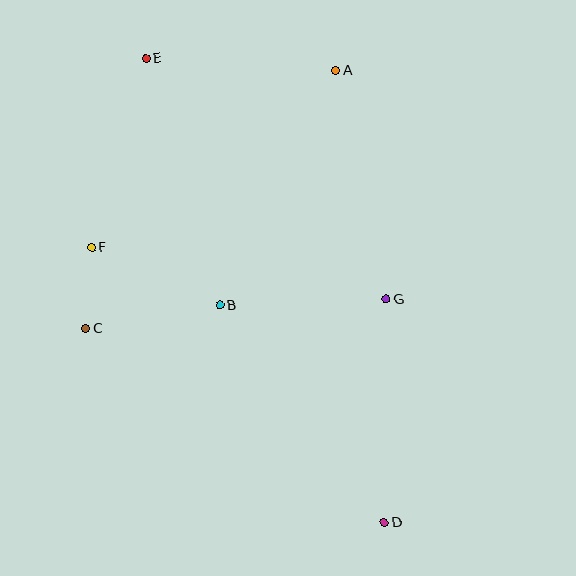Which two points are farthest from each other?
Points D and E are farthest from each other.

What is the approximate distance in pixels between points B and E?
The distance between B and E is approximately 258 pixels.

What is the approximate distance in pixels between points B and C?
The distance between B and C is approximately 136 pixels.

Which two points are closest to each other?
Points C and F are closest to each other.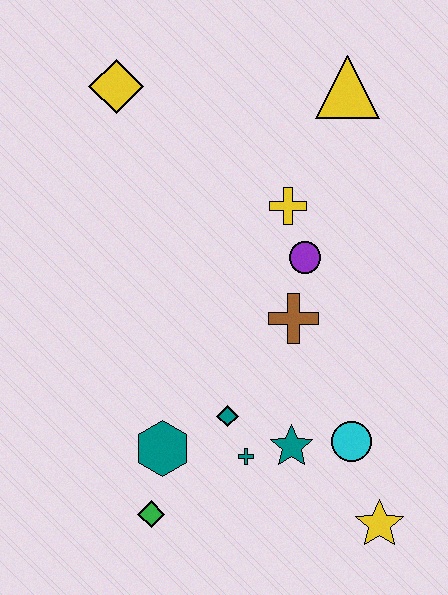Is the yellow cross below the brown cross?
No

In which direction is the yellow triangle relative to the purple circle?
The yellow triangle is above the purple circle.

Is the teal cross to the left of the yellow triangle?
Yes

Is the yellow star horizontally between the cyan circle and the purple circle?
No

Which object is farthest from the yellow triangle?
The green diamond is farthest from the yellow triangle.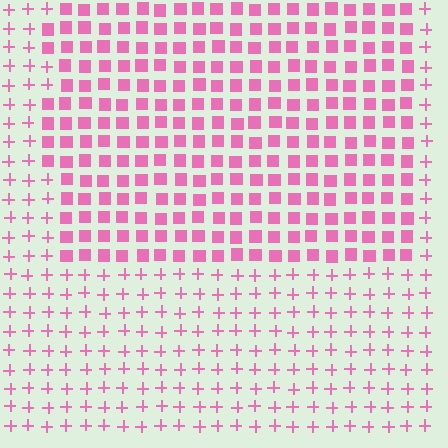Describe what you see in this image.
The image is filled with small pink elements arranged in a uniform grid. A rectangle-shaped region contains squares, while the surrounding area contains plus signs. The boundary is defined purely by the change in element shape.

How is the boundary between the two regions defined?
The boundary is defined by a change in element shape: squares inside vs. plus signs outside. All elements share the same color and spacing.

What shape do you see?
I see a rectangle.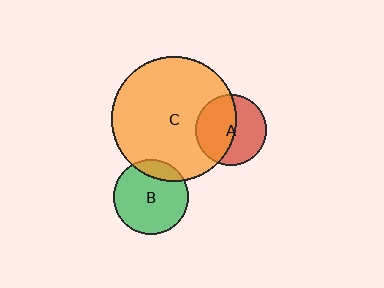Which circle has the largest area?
Circle C (orange).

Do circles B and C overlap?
Yes.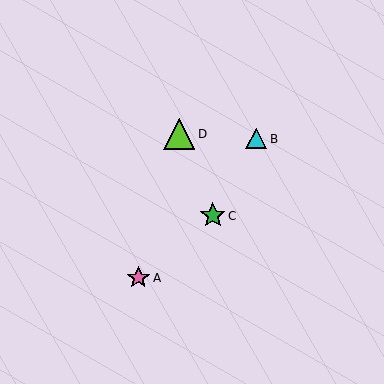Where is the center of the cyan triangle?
The center of the cyan triangle is at (256, 139).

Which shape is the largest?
The lime triangle (labeled D) is the largest.